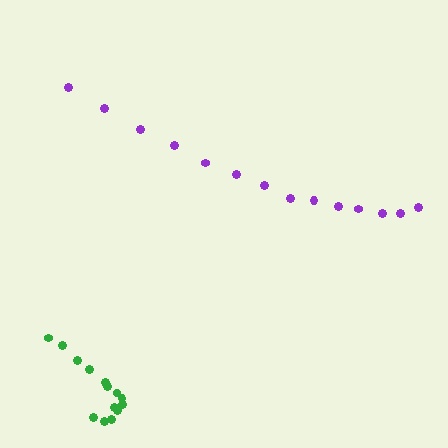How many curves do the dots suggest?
There are 2 distinct paths.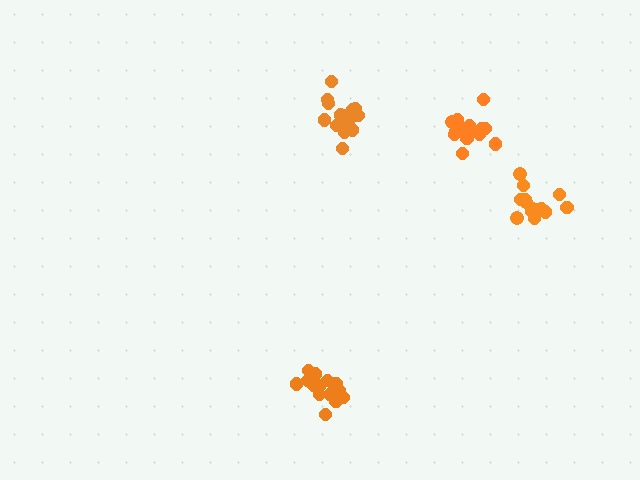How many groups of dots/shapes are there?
There are 4 groups.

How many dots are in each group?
Group 1: 16 dots, Group 2: 14 dots, Group 3: 17 dots, Group 4: 16 dots (63 total).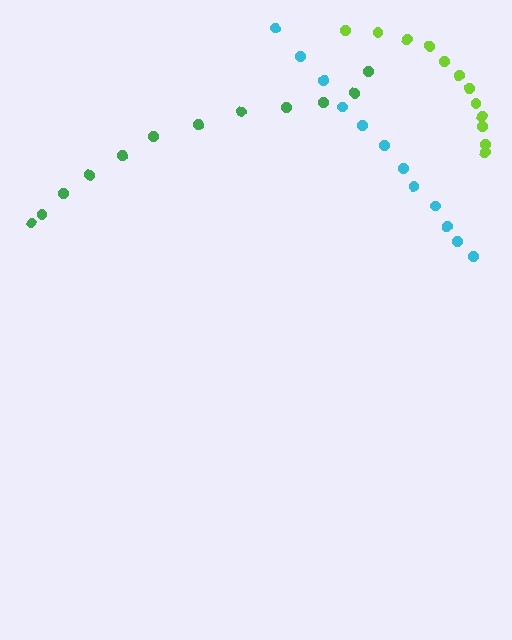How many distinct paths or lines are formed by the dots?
There are 3 distinct paths.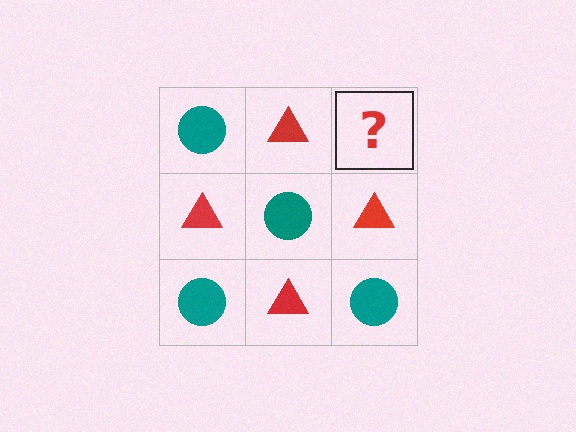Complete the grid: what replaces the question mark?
The question mark should be replaced with a teal circle.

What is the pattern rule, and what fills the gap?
The rule is that it alternates teal circle and red triangle in a checkerboard pattern. The gap should be filled with a teal circle.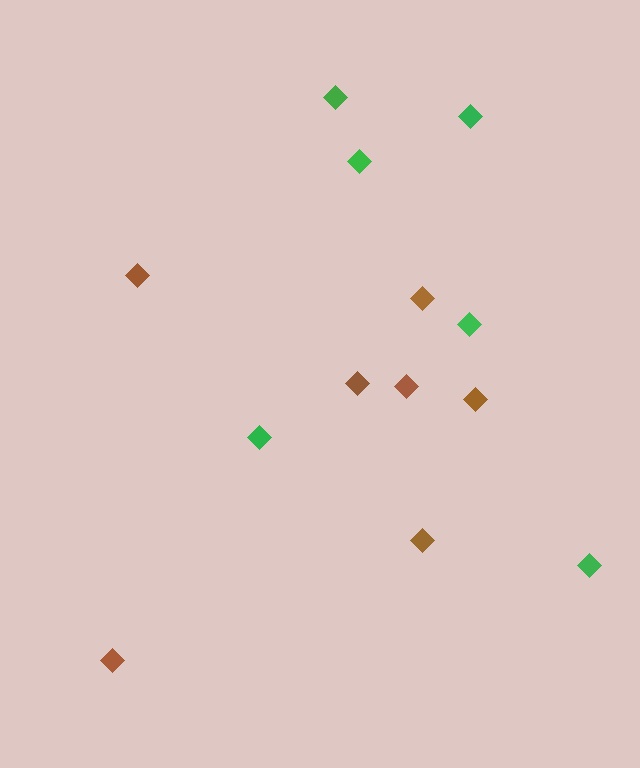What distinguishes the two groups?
There are 2 groups: one group of green diamonds (6) and one group of brown diamonds (7).